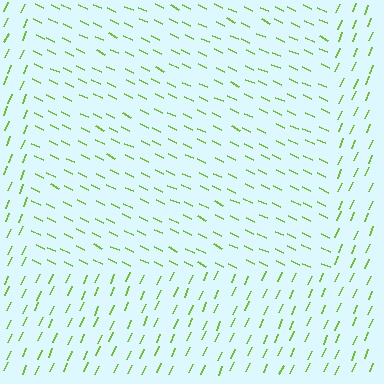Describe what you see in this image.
The image is filled with small lime line segments. A rectangle region in the image has lines oriented differently from the surrounding lines, creating a visible texture boundary.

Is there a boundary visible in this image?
Yes, there is a texture boundary formed by a change in line orientation.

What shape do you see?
I see a rectangle.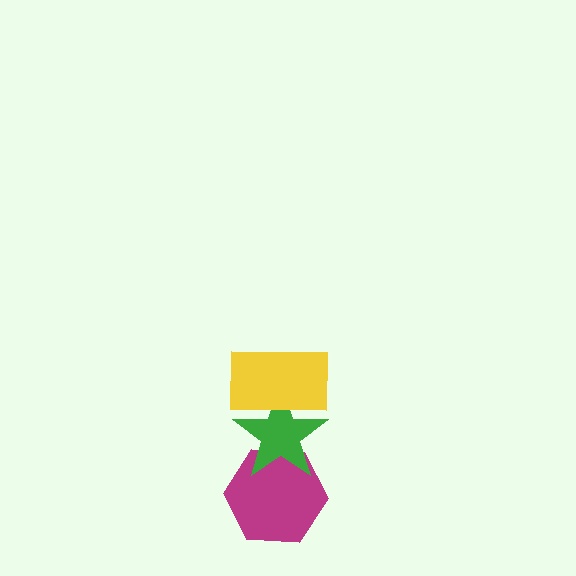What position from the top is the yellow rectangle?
The yellow rectangle is 1st from the top.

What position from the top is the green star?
The green star is 2nd from the top.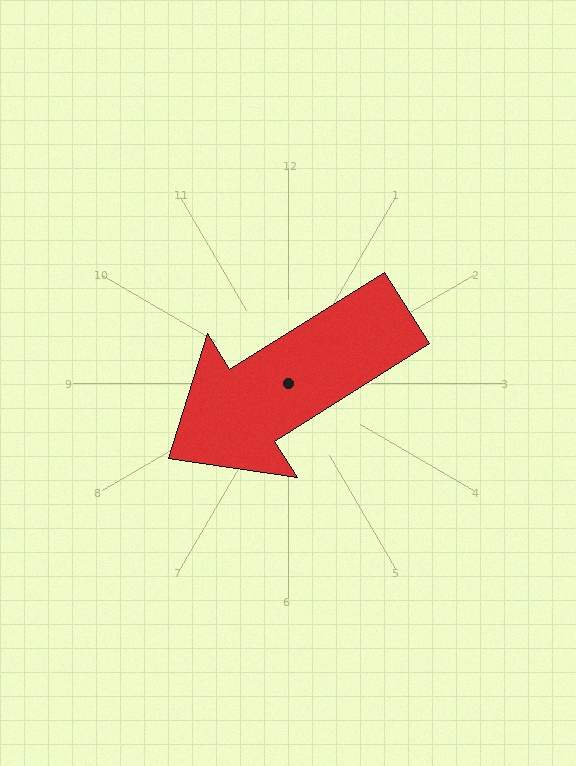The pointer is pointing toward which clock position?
Roughly 8 o'clock.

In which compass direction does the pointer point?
Southwest.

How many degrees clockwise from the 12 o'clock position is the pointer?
Approximately 238 degrees.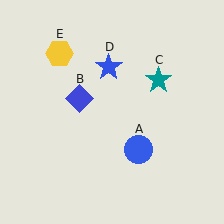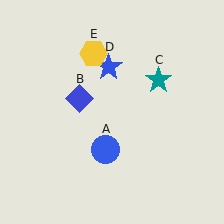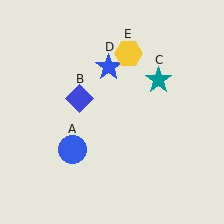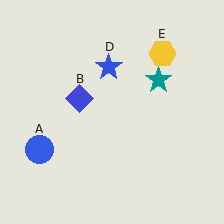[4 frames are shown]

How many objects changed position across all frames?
2 objects changed position: blue circle (object A), yellow hexagon (object E).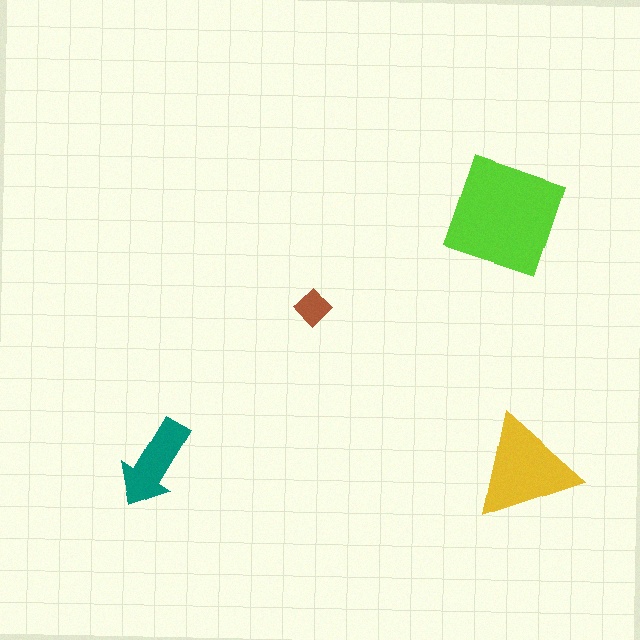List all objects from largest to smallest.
The lime square, the yellow triangle, the teal arrow, the brown diamond.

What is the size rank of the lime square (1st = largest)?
1st.